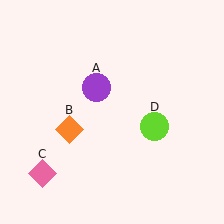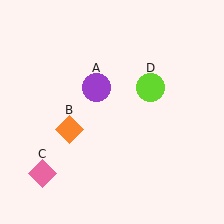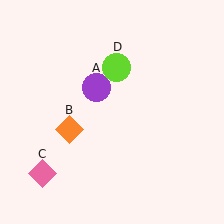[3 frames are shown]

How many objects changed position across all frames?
1 object changed position: lime circle (object D).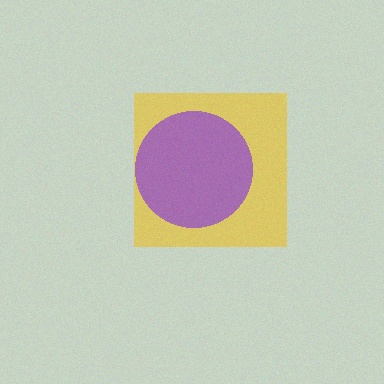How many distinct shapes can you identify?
There are 2 distinct shapes: a yellow square, a purple circle.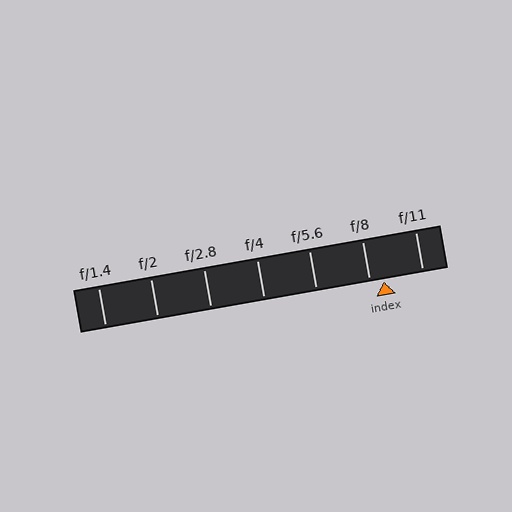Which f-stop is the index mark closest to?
The index mark is closest to f/8.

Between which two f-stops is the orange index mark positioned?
The index mark is between f/8 and f/11.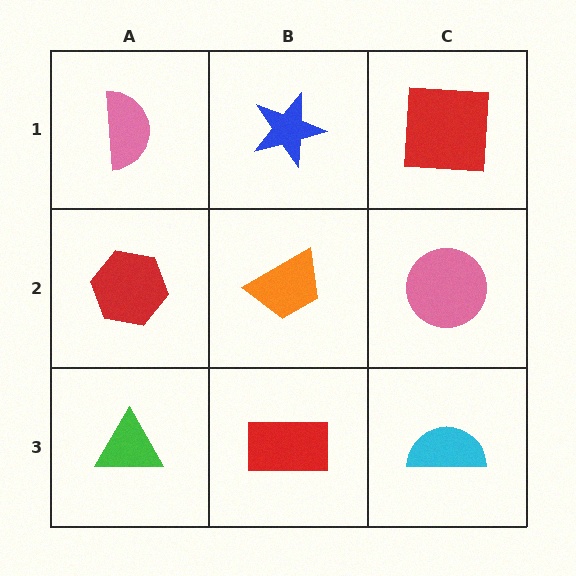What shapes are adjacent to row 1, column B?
An orange trapezoid (row 2, column B), a pink semicircle (row 1, column A), a red square (row 1, column C).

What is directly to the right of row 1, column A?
A blue star.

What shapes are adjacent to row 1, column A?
A red hexagon (row 2, column A), a blue star (row 1, column B).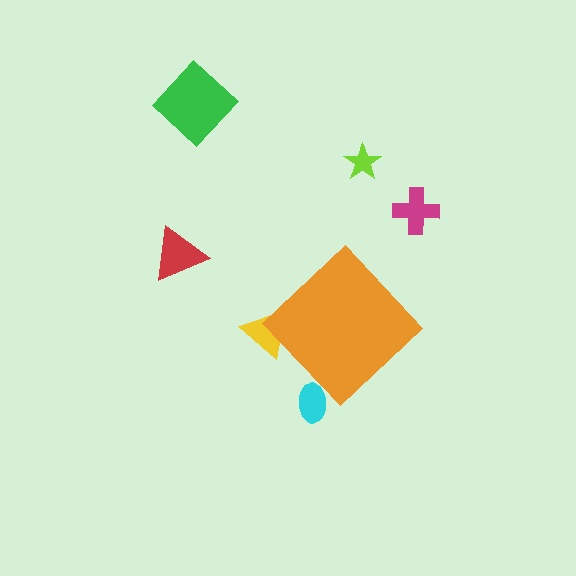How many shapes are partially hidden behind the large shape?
2 shapes are partially hidden.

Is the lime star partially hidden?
No, the lime star is fully visible.